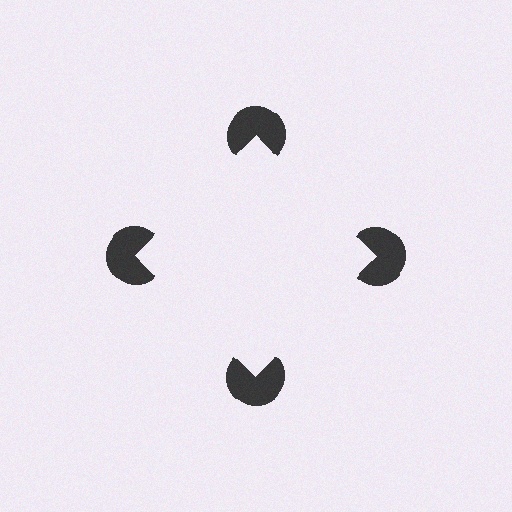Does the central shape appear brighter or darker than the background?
It typically appears slightly brighter than the background, even though no actual brightness change is drawn.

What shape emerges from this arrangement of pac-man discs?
An illusory square — its edges are inferred from the aligned wedge cuts in the pac-man discs, not physically drawn.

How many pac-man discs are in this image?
There are 4 — one at each vertex of the illusory square.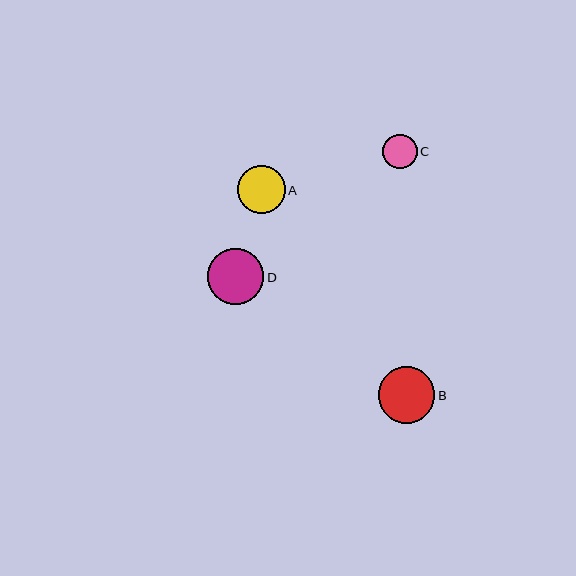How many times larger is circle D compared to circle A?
Circle D is approximately 1.2 times the size of circle A.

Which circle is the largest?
Circle B is the largest with a size of approximately 57 pixels.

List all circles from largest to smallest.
From largest to smallest: B, D, A, C.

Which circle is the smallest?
Circle C is the smallest with a size of approximately 34 pixels.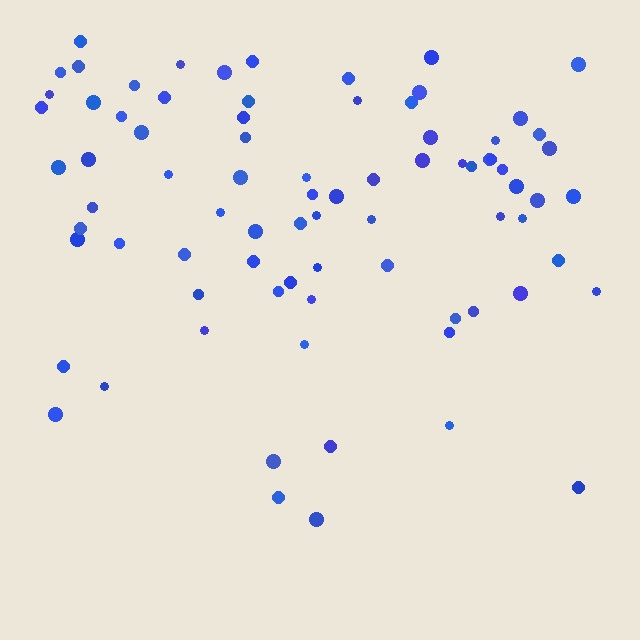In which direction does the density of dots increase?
From bottom to top, with the top side densest.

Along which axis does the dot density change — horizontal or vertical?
Vertical.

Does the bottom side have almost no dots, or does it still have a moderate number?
Still a moderate number, just noticeably fewer than the top.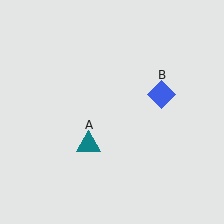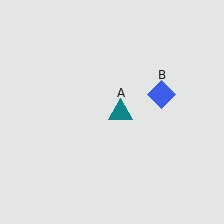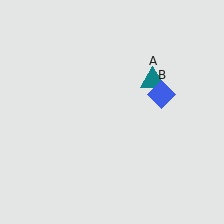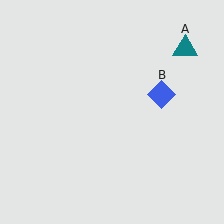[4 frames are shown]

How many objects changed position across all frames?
1 object changed position: teal triangle (object A).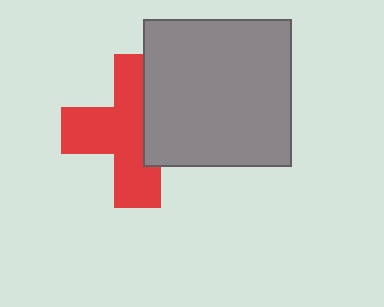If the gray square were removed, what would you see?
You would see the complete red cross.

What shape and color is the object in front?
The object in front is a gray square.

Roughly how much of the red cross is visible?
About half of it is visible (roughly 64%).